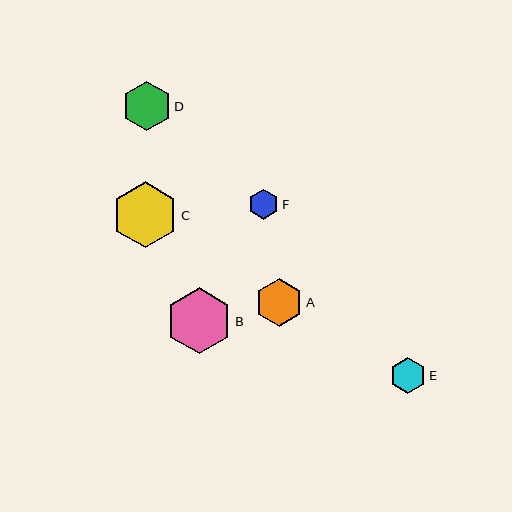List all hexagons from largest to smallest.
From largest to smallest: C, B, D, A, E, F.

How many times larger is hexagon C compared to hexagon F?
Hexagon C is approximately 2.2 times the size of hexagon F.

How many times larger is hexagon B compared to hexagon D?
Hexagon B is approximately 1.3 times the size of hexagon D.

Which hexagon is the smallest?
Hexagon F is the smallest with a size of approximately 30 pixels.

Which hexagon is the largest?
Hexagon C is the largest with a size of approximately 66 pixels.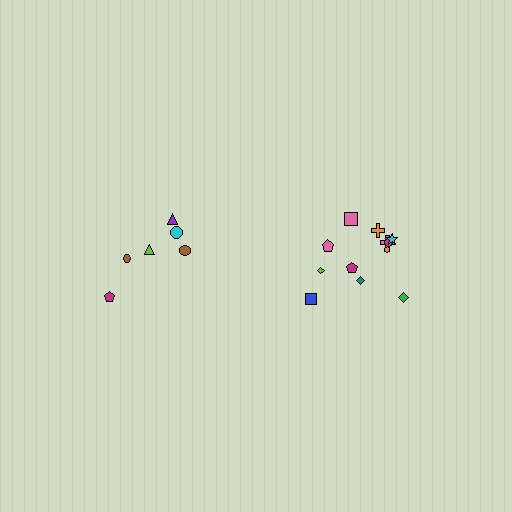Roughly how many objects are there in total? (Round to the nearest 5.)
Roughly 20 objects in total.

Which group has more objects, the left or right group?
The right group.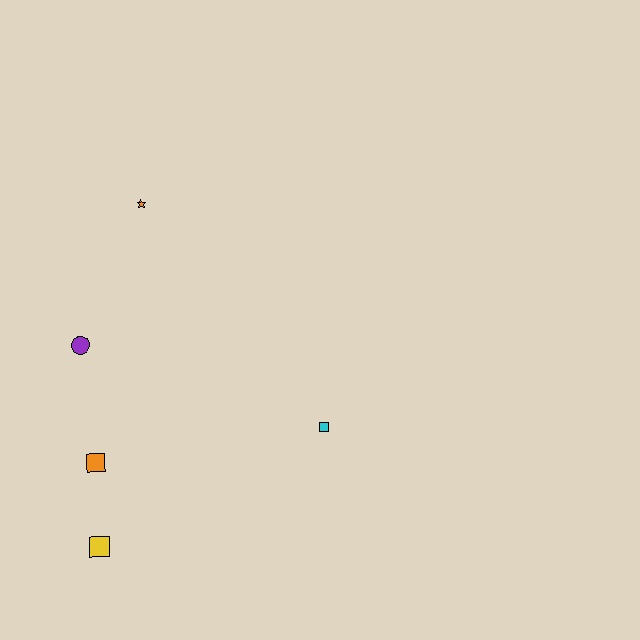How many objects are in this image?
There are 5 objects.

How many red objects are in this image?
There are no red objects.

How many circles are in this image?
There is 1 circle.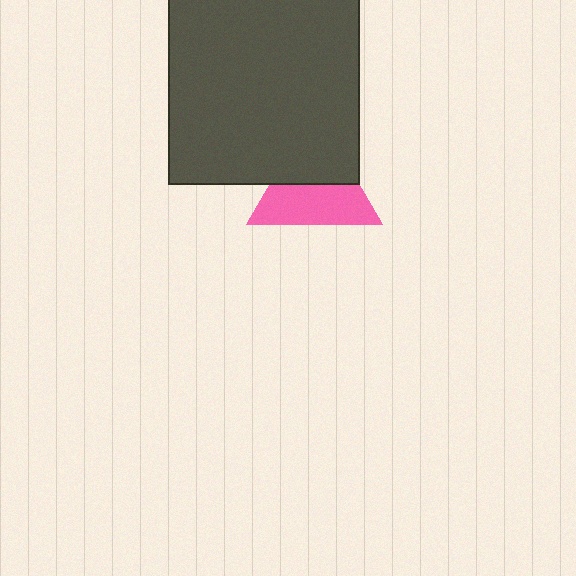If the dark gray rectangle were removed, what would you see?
You would see the complete pink triangle.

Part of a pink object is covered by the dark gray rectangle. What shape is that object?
It is a triangle.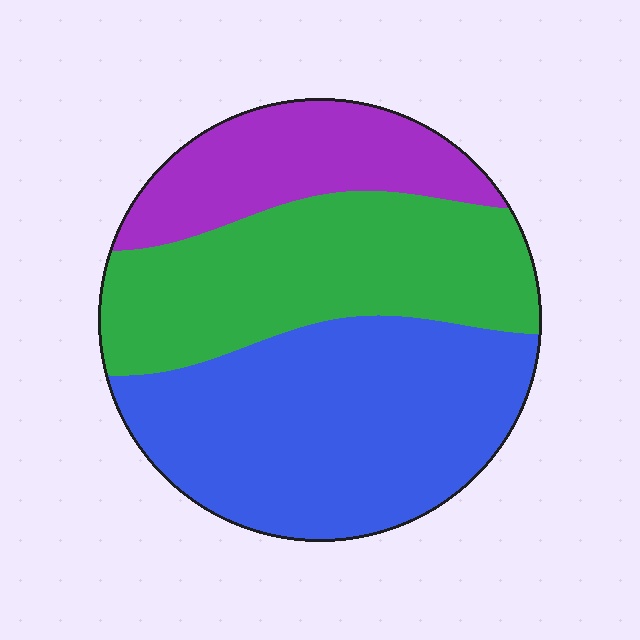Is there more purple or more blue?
Blue.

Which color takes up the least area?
Purple, at roughly 20%.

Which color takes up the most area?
Blue, at roughly 45%.